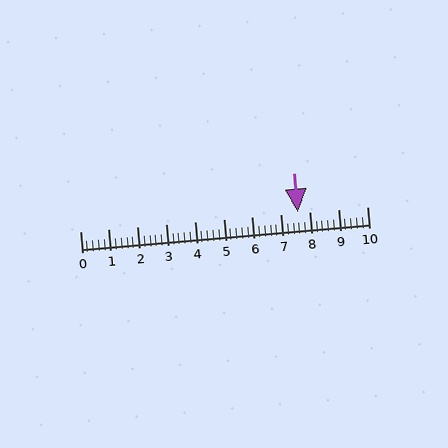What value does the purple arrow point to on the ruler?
The purple arrow points to approximately 7.6.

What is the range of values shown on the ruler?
The ruler shows values from 0 to 10.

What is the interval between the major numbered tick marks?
The major tick marks are spaced 1 units apart.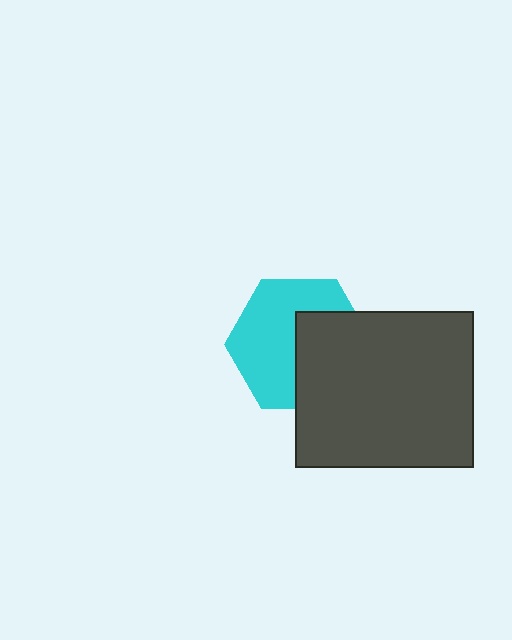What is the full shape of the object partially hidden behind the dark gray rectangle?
The partially hidden object is a cyan hexagon.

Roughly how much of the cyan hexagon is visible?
About half of it is visible (roughly 58%).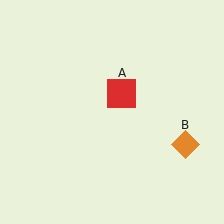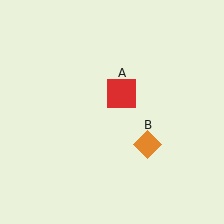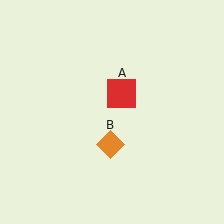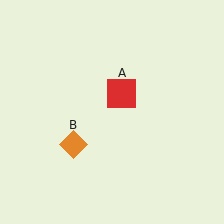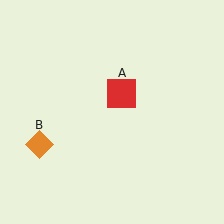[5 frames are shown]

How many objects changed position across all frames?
1 object changed position: orange diamond (object B).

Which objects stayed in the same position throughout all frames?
Red square (object A) remained stationary.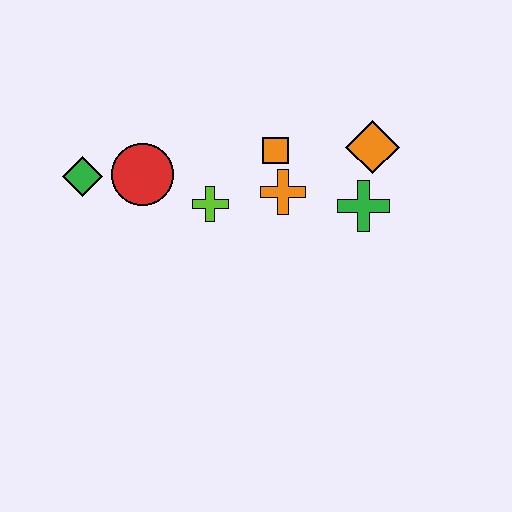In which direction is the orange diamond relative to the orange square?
The orange diamond is to the right of the orange square.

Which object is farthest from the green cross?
The green diamond is farthest from the green cross.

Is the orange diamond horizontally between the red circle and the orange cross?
No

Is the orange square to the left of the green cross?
Yes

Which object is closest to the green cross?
The orange diamond is closest to the green cross.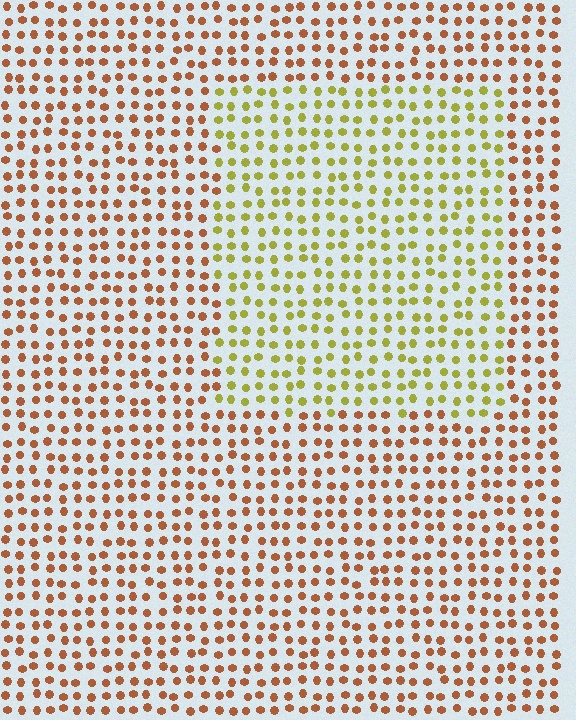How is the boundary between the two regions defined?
The boundary is defined purely by a slight shift in hue (about 48 degrees). Spacing, size, and orientation are identical on both sides.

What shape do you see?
I see a rectangle.